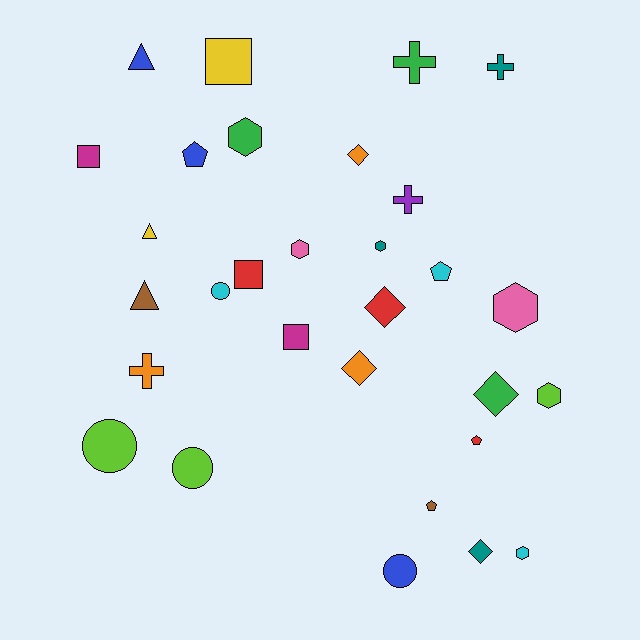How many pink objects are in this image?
There are 2 pink objects.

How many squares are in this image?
There are 4 squares.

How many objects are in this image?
There are 30 objects.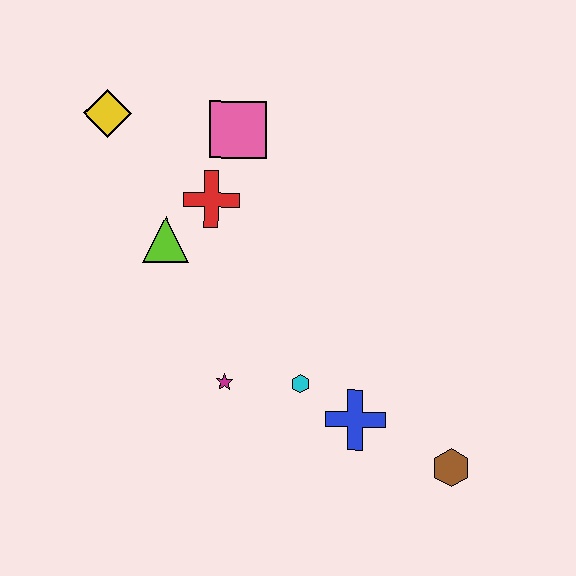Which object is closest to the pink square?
The red cross is closest to the pink square.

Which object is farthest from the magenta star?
The yellow diamond is farthest from the magenta star.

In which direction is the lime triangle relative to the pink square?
The lime triangle is below the pink square.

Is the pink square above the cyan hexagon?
Yes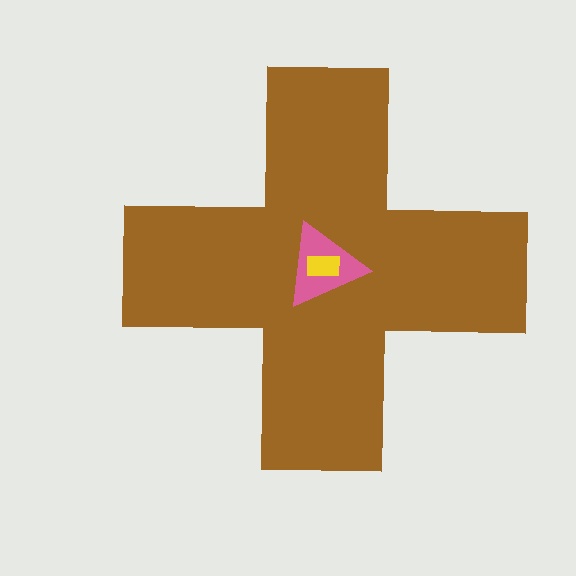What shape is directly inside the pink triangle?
The yellow rectangle.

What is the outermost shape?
The brown cross.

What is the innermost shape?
The yellow rectangle.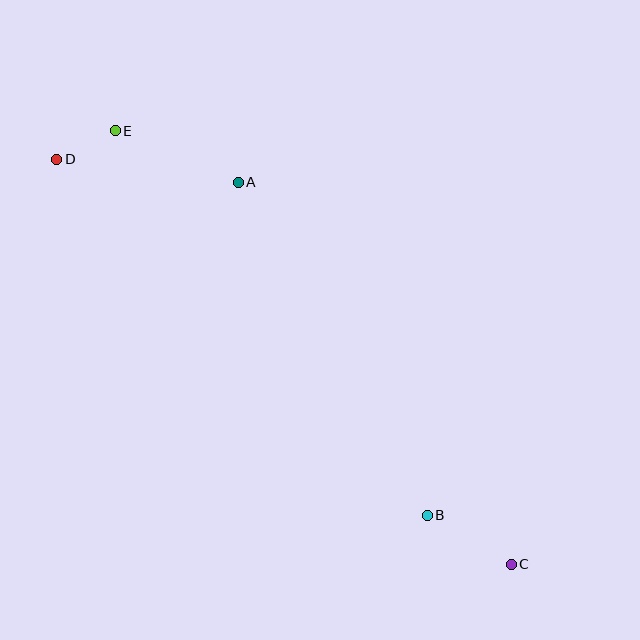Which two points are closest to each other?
Points D and E are closest to each other.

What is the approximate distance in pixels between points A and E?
The distance between A and E is approximately 133 pixels.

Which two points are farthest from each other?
Points C and D are farthest from each other.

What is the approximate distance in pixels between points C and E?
The distance between C and E is approximately 587 pixels.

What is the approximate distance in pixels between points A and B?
The distance between A and B is approximately 383 pixels.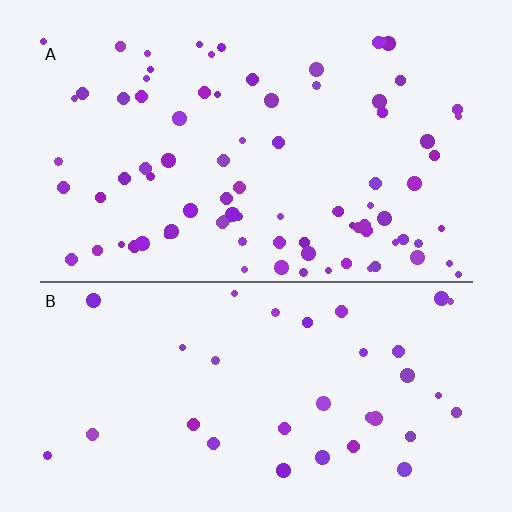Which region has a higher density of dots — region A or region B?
A (the top).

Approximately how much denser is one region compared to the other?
Approximately 2.4× — region A over region B.